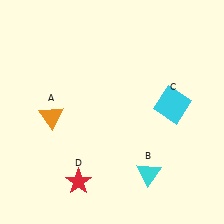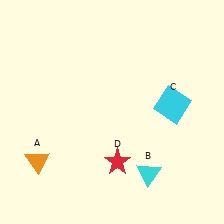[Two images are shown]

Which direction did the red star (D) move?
The red star (D) moved right.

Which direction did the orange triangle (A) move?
The orange triangle (A) moved down.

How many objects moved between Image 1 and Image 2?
2 objects moved between the two images.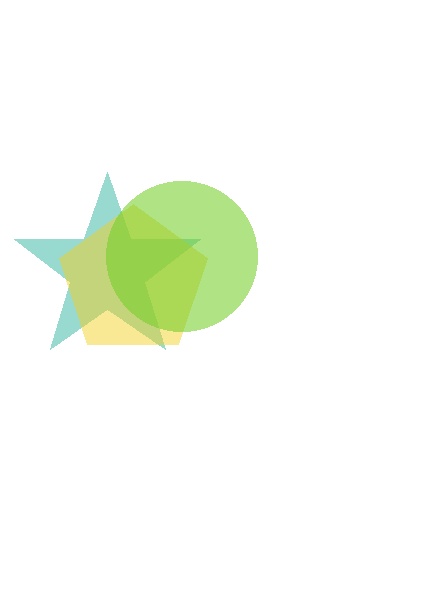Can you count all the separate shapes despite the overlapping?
Yes, there are 3 separate shapes.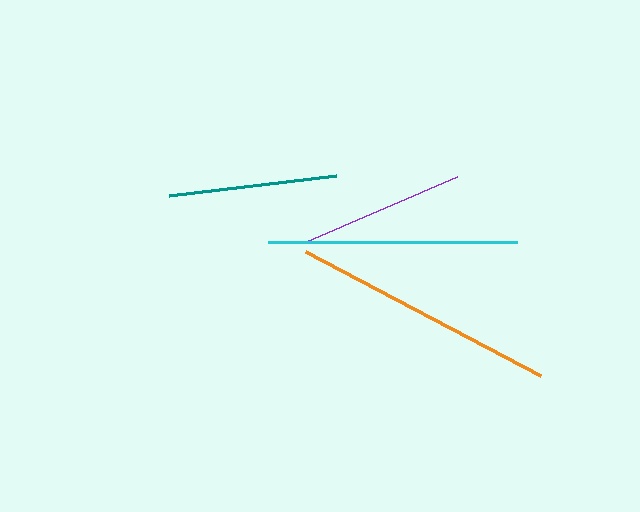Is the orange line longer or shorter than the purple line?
The orange line is longer than the purple line.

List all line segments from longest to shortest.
From longest to shortest: orange, cyan, teal, purple.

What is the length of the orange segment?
The orange segment is approximately 266 pixels long.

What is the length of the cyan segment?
The cyan segment is approximately 249 pixels long.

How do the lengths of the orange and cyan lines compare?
The orange and cyan lines are approximately the same length.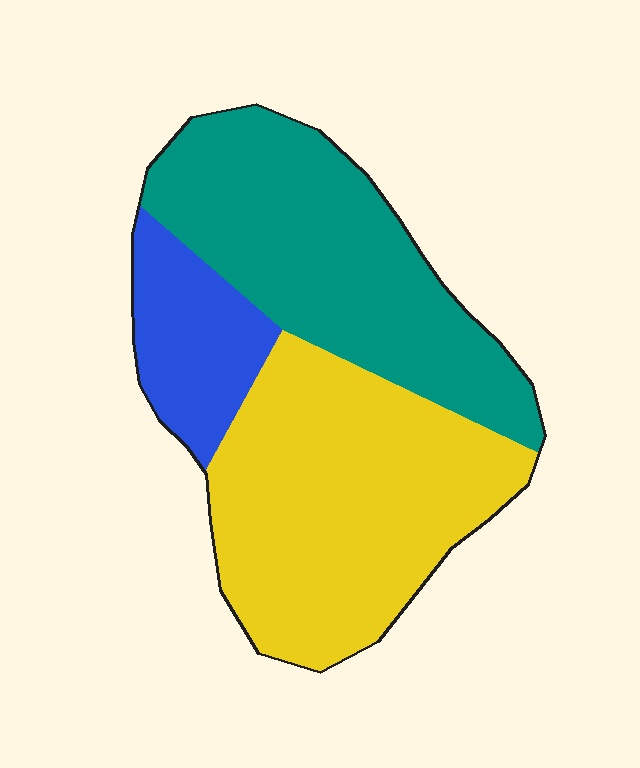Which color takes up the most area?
Yellow, at roughly 45%.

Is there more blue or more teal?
Teal.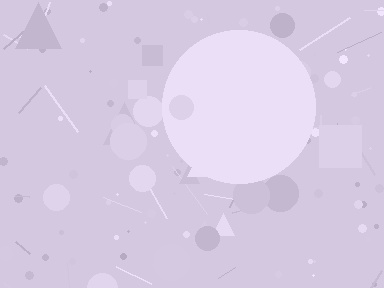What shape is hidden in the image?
A circle is hidden in the image.